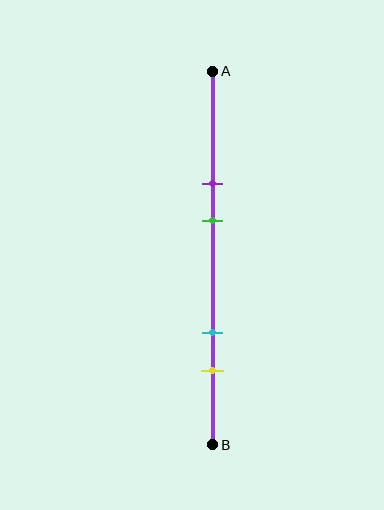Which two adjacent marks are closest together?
The purple and green marks are the closest adjacent pair.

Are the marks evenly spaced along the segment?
No, the marks are not evenly spaced.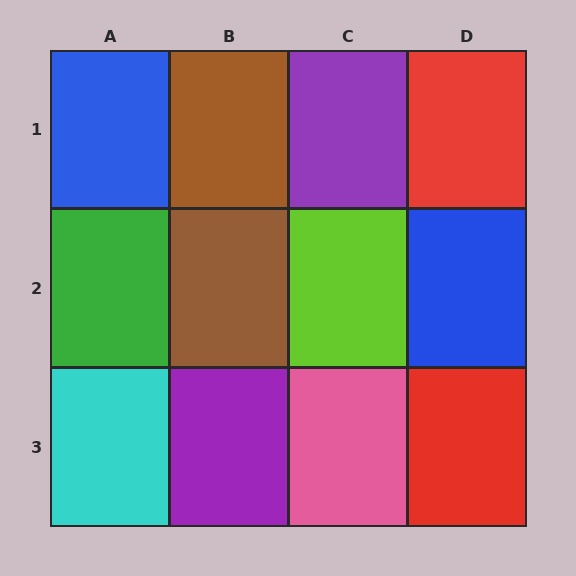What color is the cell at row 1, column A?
Blue.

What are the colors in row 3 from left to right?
Cyan, purple, pink, red.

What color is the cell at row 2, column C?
Lime.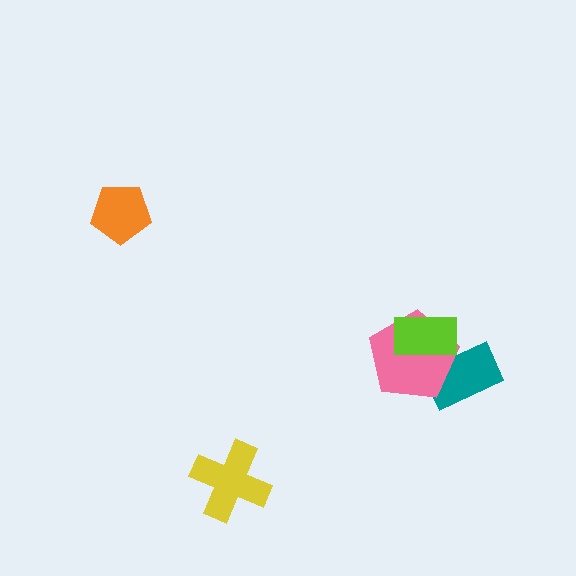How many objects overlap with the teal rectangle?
2 objects overlap with the teal rectangle.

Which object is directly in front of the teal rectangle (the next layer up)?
The pink pentagon is directly in front of the teal rectangle.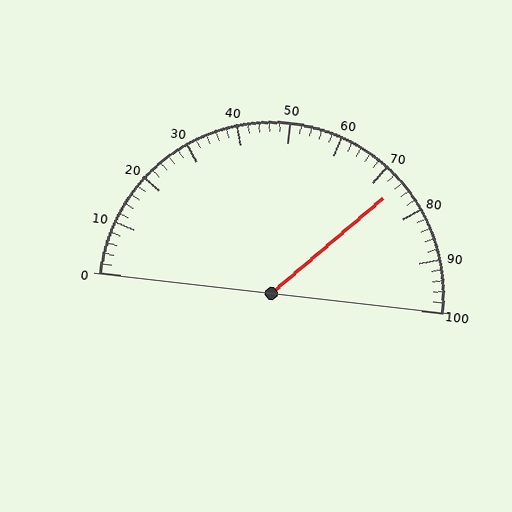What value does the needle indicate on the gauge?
The needle indicates approximately 74.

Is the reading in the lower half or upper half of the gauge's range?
The reading is in the upper half of the range (0 to 100).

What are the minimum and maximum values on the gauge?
The gauge ranges from 0 to 100.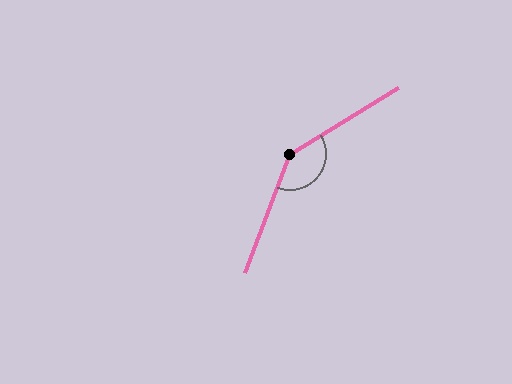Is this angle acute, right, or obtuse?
It is obtuse.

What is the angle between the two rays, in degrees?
Approximately 142 degrees.